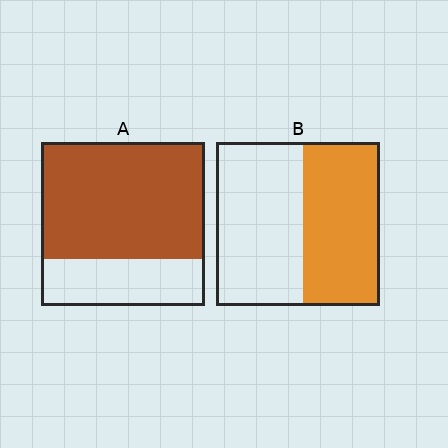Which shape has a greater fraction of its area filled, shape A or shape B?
Shape A.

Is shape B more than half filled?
Roughly half.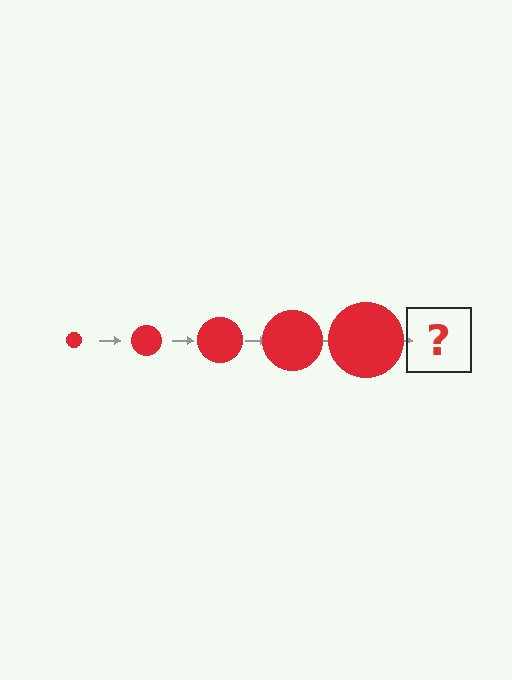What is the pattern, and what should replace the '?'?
The pattern is that the circle gets progressively larger each step. The '?' should be a red circle, larger than the previous one.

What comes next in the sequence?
The next element should be a red circle, larger than the previous one.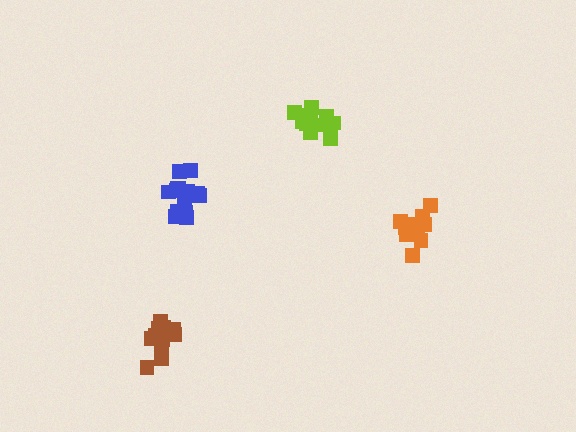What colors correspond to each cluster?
The clusters are colored: blue, orange, lime, brown.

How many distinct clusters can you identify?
There are 4 distinct clusters.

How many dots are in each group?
Group 1: 15 dots, Group 2: 13 dots, Group 3: 13 dots, Group 4: 12 dots (53 total).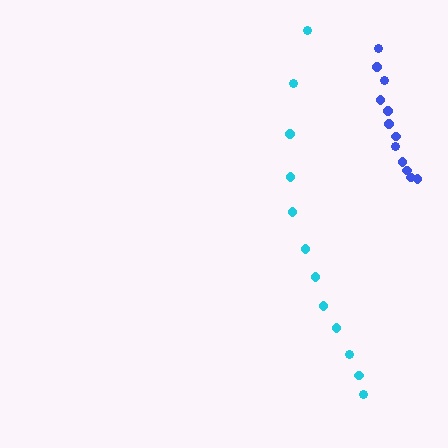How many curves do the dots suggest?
There are 2 distinct paths.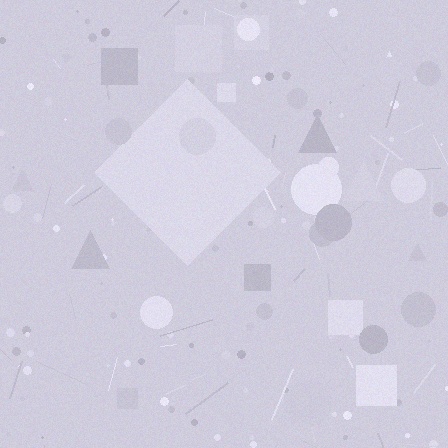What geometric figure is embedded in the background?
A diamond is embedded in the background.